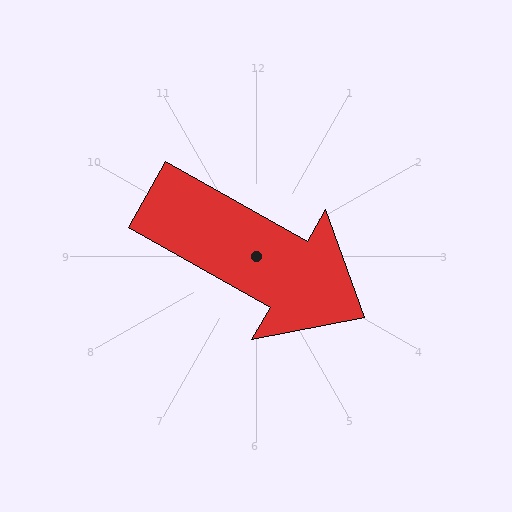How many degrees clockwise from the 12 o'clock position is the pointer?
Approximately 119 degrees.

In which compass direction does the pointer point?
Southeast.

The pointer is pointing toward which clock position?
Roughly 4 o'clock.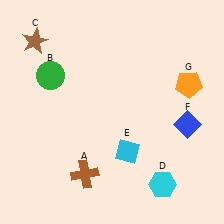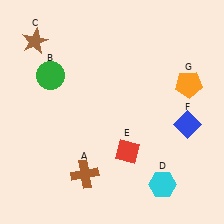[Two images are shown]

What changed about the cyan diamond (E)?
In Image 1, E is cyan. In Image 2, it changed to red.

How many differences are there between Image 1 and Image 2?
There is 1 difference between the two images.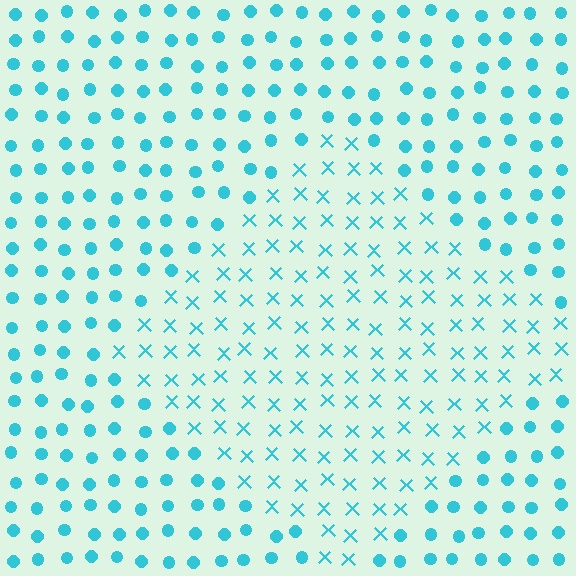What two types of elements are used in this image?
The image uses X marks inside the diamond region and circles outside it.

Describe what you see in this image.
The image is filled with small cyan elements arranged in a uniform grid. A diamond-shaped region contains X marks, while the surrounding area contains circles. The boundary is defined purely by the change in element shape.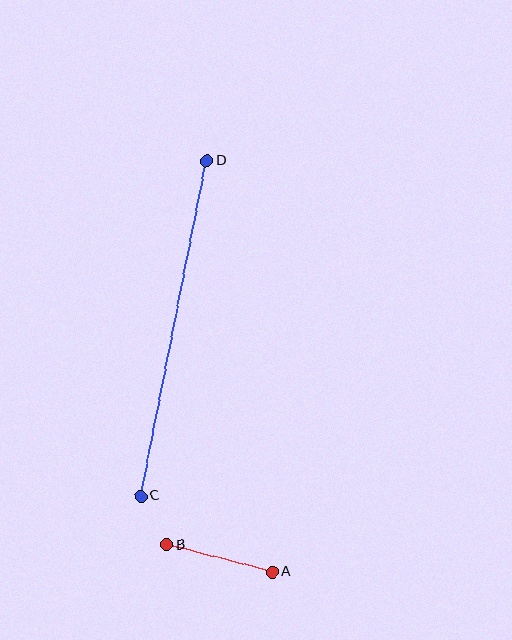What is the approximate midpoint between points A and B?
The midpoint is at approximately (220, 558) pixels.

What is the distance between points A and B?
The distance is approximately 109 pixels.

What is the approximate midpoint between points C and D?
The midpoint is at approximately (174, 328) pixels.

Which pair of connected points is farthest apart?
Points C and D are farthest apart.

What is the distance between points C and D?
The distance is approximately 342 pixels.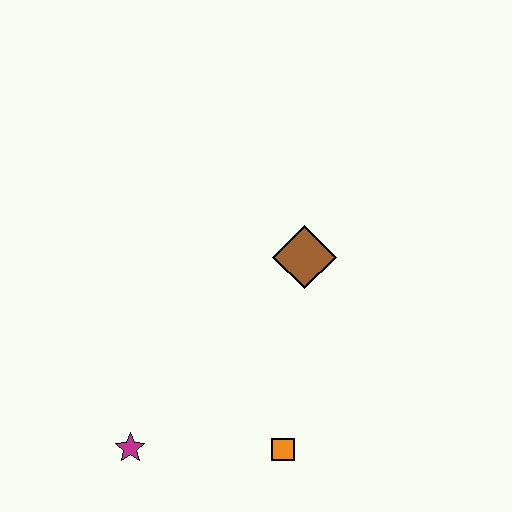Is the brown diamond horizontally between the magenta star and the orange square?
No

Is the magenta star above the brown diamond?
No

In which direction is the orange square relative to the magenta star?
The orange square is to the right of the magenta star.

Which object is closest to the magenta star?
The orange square is closest to the magenta star.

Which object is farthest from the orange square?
The brown diamond is farthest from the orange square.